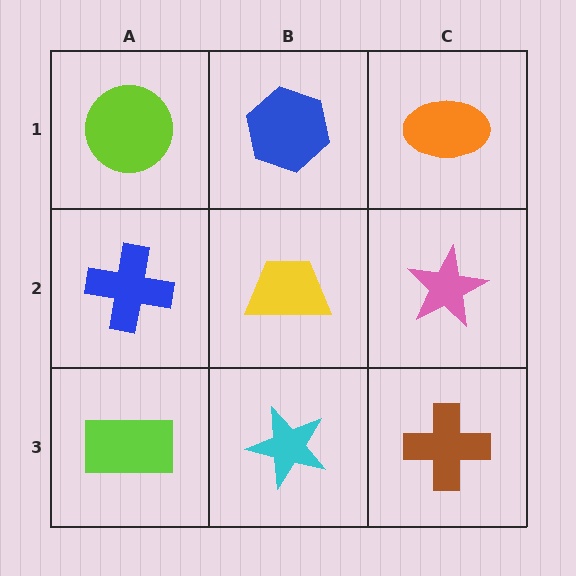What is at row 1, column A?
A lime circle.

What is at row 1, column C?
An orange ellipse.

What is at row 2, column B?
A yellow trapezoid.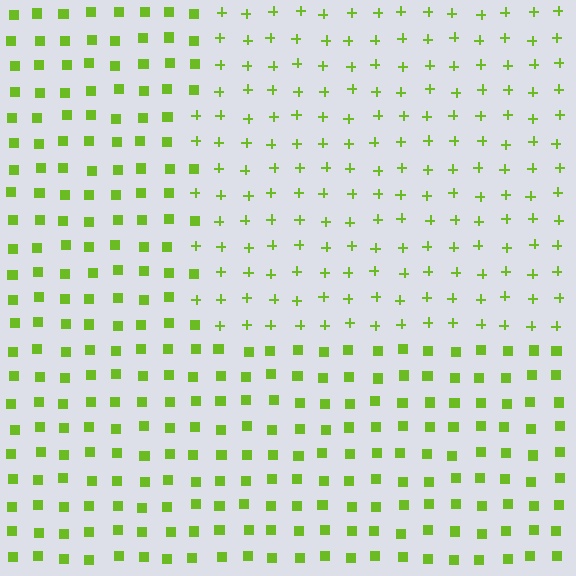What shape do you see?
I see a rectangle.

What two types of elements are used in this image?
The image uses plus signs inside the rectangle region and squares outside it.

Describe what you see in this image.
The image is filled with small lime elements arranged in a uniform grid. A rectangle-shaped region contains plus signs, while the surrounding area contains squares. The boundary is defined purely by the change in element shape.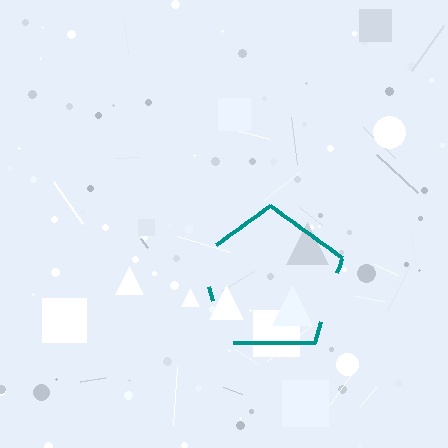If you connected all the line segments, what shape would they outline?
They would outline a pentagon.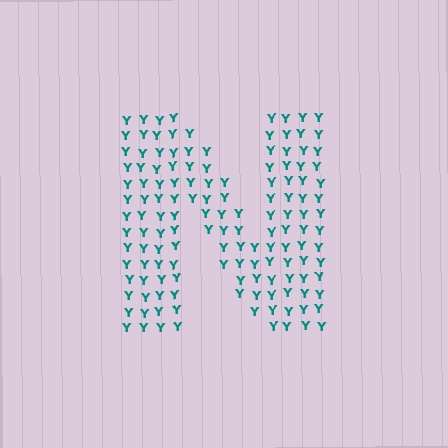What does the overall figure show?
The overall figure shows the letter N.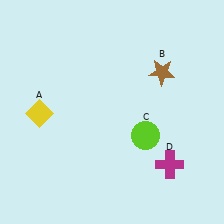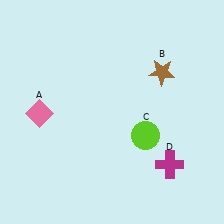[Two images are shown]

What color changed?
The diamond (A) changed from yellow in Image 1 to pink in Image 2.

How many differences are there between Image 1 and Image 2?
There is 1 difference between the two images.